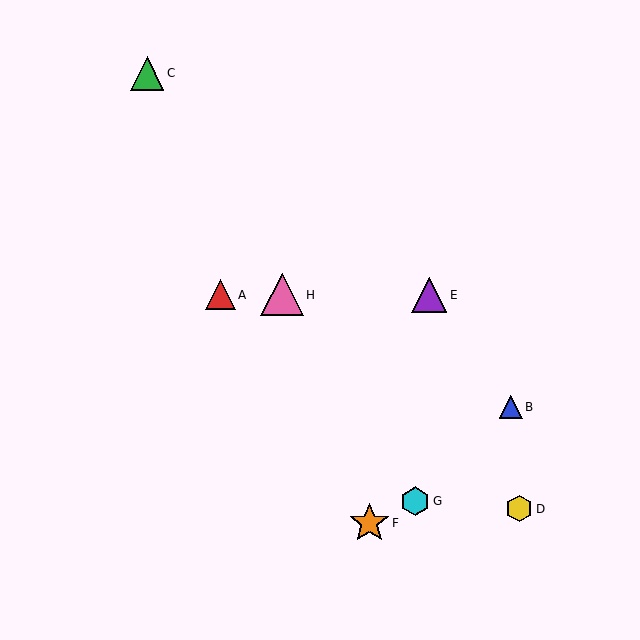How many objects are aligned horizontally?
3 objects (A, E, H) are aligned horizontally.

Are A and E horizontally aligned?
Yes, both are at y≈295.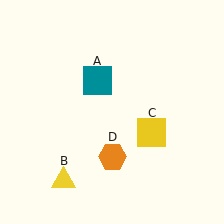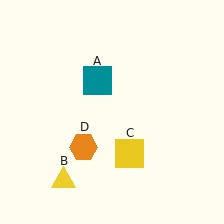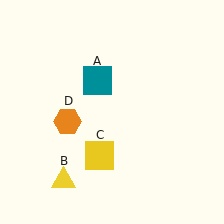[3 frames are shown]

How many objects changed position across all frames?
2 objects changed position: yellow square (object C), orange hexagon (object D).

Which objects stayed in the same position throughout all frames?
Teal square (object A) and yellow triangle (object B) remained stationary.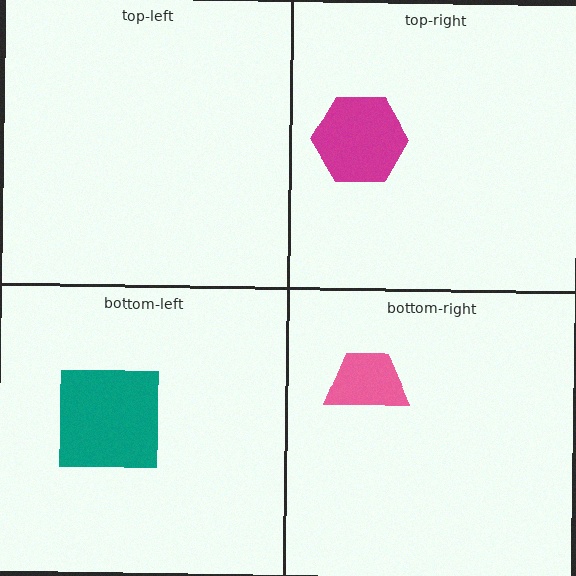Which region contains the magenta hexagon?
The top-right region.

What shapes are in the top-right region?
The magenta hexagon.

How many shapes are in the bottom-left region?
1.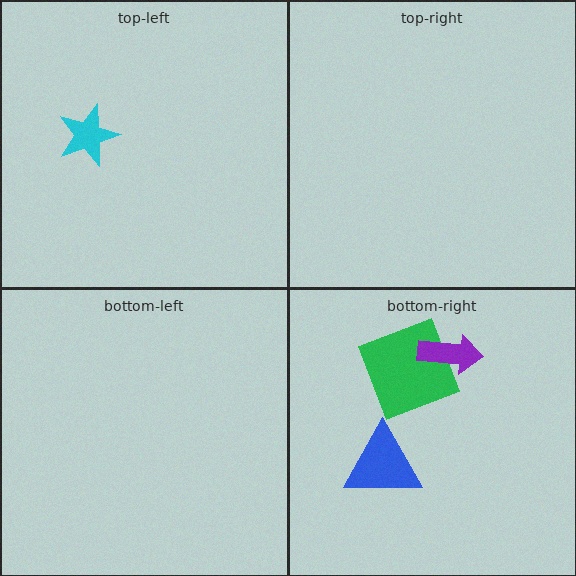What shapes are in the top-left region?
The cyan star.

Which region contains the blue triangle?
The bottom-right region.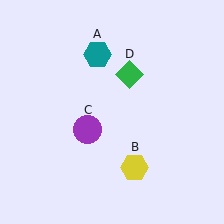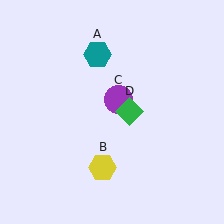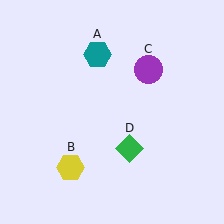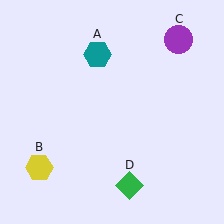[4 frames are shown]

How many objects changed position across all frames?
3 objects changed position: yellow hexagon (object B), purple circle (object C), green diamond (object D).